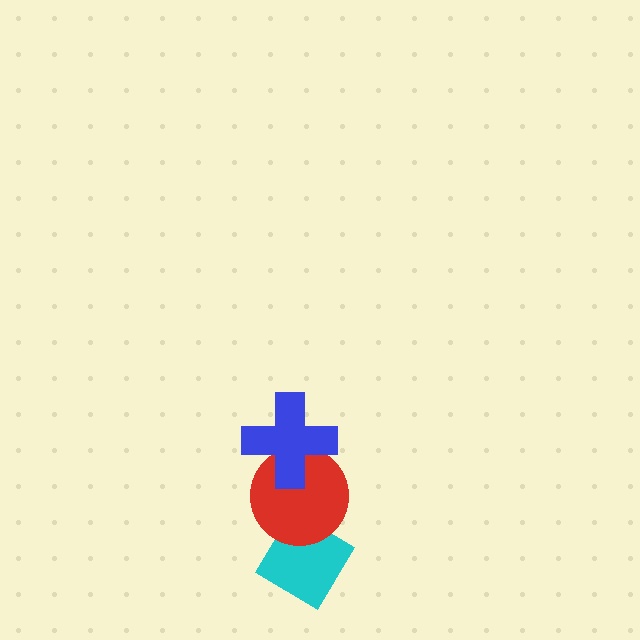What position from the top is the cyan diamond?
The cyan diamond is 3rd from the top.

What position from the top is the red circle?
The red circle is 2nd from the top.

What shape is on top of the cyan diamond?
The red circle is on top of the cyan diamond.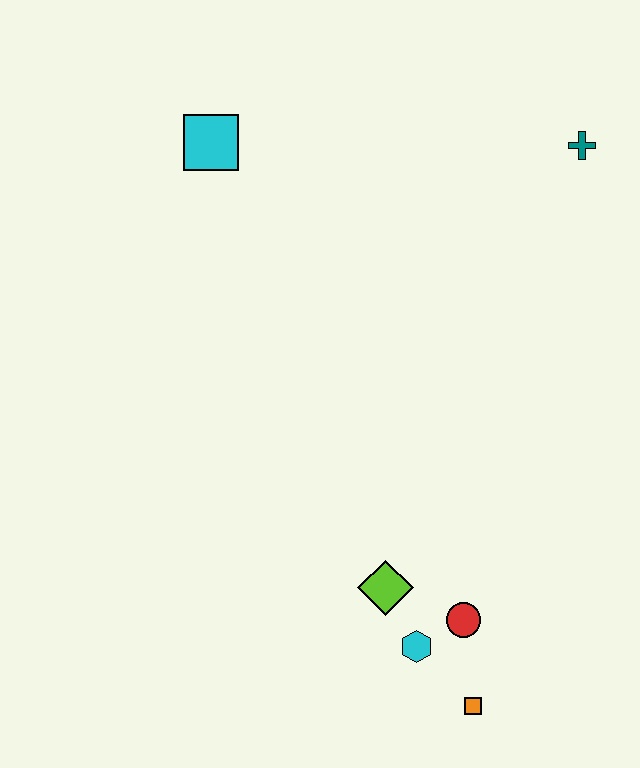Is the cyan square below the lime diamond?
No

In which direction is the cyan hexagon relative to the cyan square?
The cyan hexagon is below the cyan square.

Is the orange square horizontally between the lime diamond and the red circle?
No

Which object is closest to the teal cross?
The cyan square is closest to the teal cross.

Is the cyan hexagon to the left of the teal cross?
Yes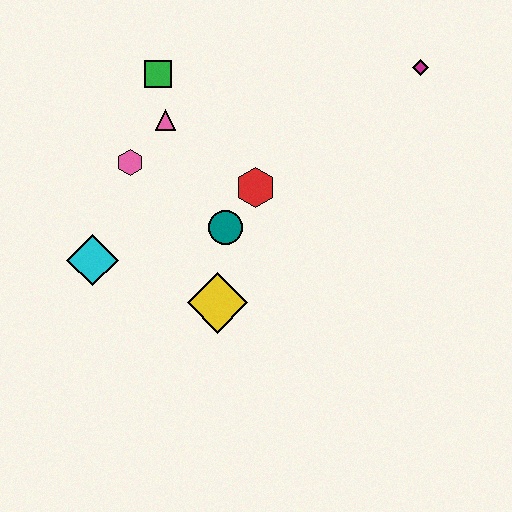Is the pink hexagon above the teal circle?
Yes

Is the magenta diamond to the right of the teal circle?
Yes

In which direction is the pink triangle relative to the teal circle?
The pink triangle is above the teal circle.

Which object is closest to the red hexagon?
The teal circle is closest to the red hexagon.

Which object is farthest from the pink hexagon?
The magenta diamond is farthest from the pink hexagon.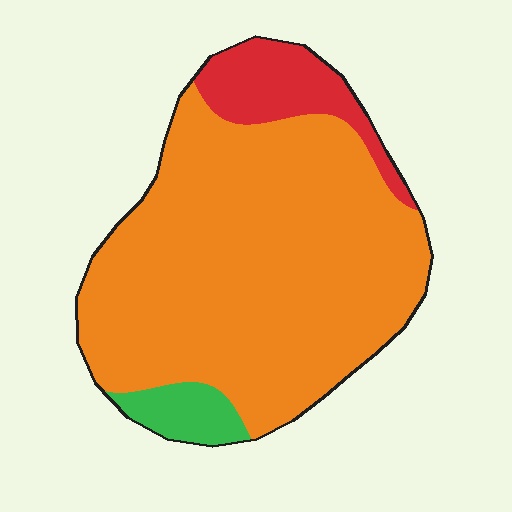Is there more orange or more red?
Orange.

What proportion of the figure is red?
Red takes up about one eighth (1/8) of the figure.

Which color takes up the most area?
Orange, at roughly 80%.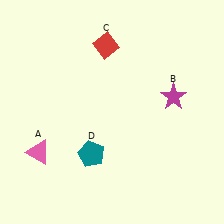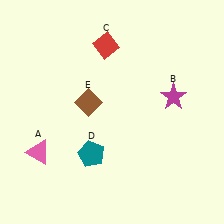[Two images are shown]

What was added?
A brown diamond (E) was added in Image 2.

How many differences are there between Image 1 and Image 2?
There is 1 difference between the two images.